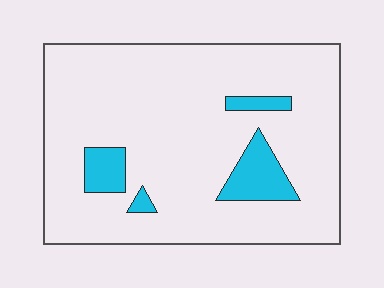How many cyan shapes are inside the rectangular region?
4.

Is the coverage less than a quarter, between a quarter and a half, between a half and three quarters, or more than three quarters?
Less than a quarter.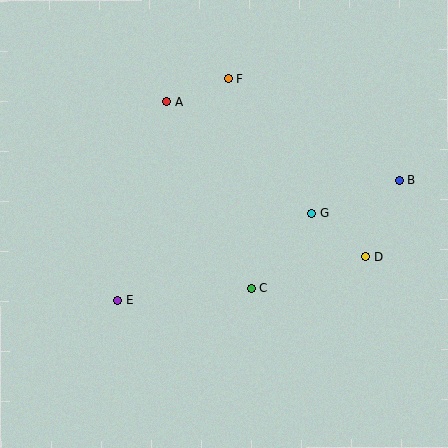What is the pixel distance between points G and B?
The distance between G and B is 94 pixels.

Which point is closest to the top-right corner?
Point B is closest to the top-right corner.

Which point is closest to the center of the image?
Point C at (252, 288) is closest to the center.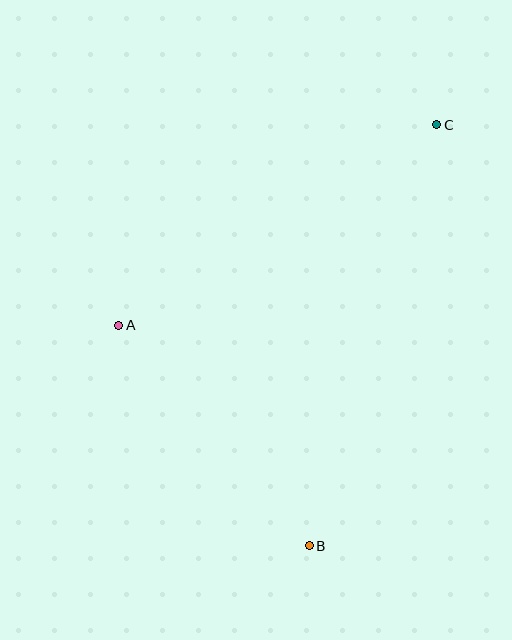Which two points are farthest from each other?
Points B and C are farthest from each other.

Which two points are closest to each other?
Points A and B are closest to each other.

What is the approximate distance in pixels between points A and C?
The distance between A and C is approximately 376 pixels.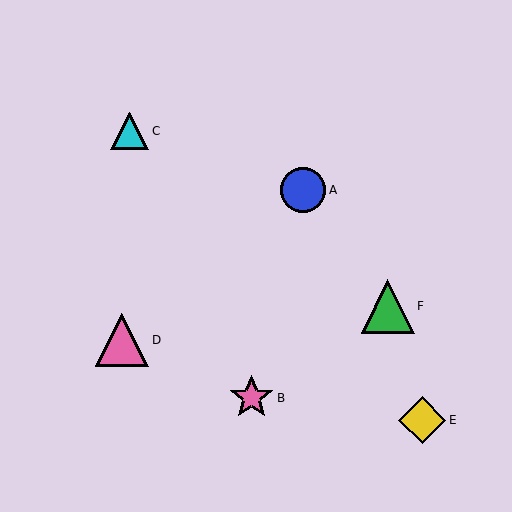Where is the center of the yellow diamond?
The center of the yellow diamond is at (422, 420).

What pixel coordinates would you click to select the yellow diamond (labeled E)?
Click at (422, 420) to select the yellow diamond E.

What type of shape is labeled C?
Shape C is a cyan triangle.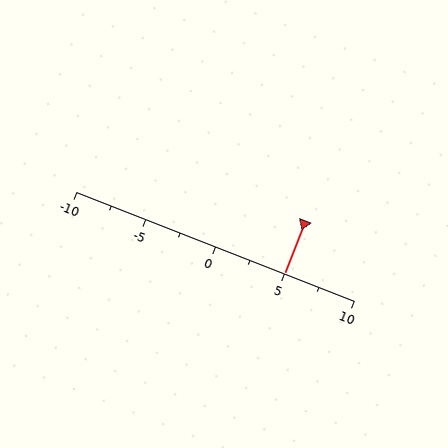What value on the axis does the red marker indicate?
The marker indicates approximately 5.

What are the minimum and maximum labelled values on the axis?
The axis runs from -10 to 10.